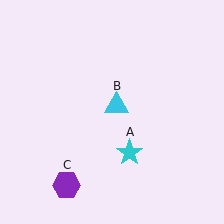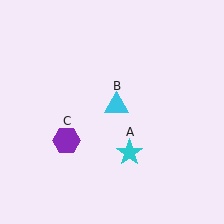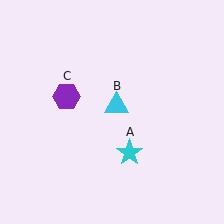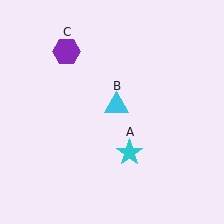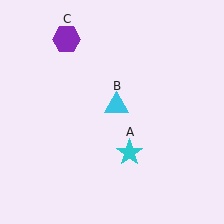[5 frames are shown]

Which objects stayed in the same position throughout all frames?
Cyan star (object A) and cyan triangle (object B) remained stationary.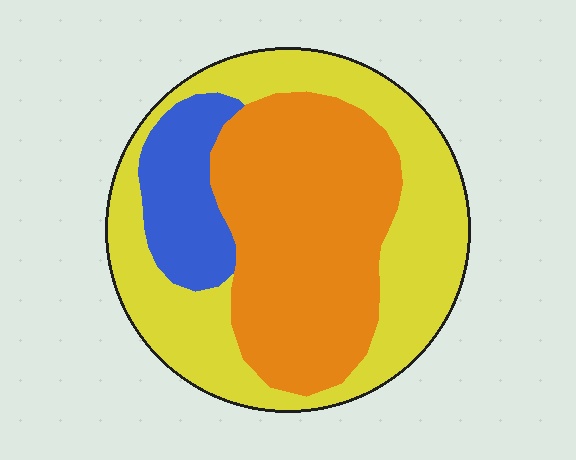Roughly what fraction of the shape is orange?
Orange covers 42% of the shape.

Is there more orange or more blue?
Orange.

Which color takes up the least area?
Blue, at roughly 15%.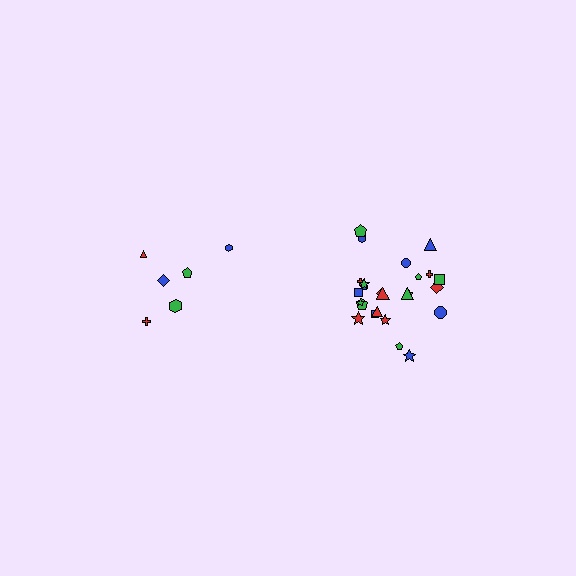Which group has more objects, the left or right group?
The right group.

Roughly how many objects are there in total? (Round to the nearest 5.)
Roughly 30 objects in total.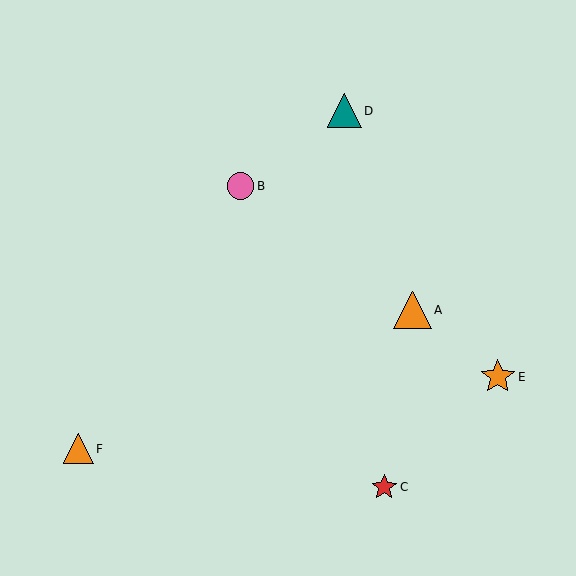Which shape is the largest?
The orange triangle (labeled A) is the largest.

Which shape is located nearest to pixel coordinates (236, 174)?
The pink circle (labeled B) at (240, 186) is nearest to that location.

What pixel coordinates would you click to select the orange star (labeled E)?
Click at (498, 377) to select the orange star E.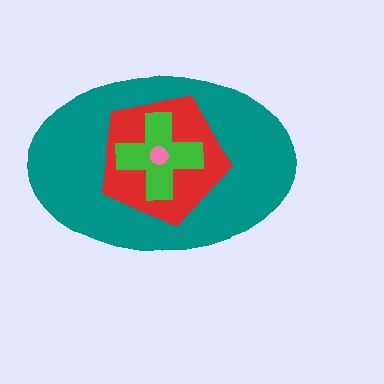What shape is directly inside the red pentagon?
The green cross.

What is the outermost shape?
The teal ellipse.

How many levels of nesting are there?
4.